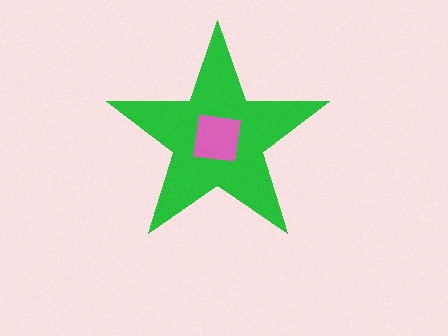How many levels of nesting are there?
2.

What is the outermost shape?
The green star.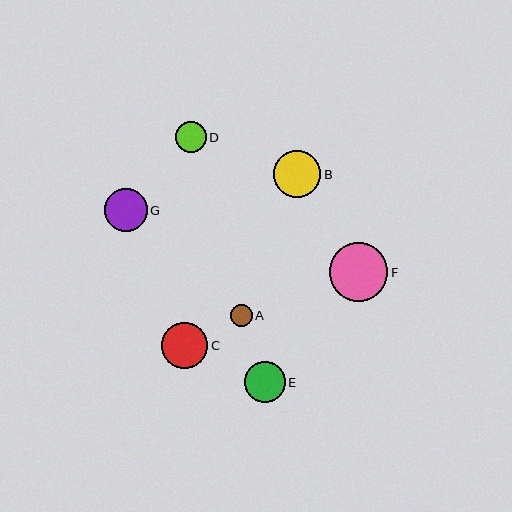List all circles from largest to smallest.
From largest to smallest: F, B, C, G, E, D, A.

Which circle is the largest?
Circle F is the largest with a size of approximately 59 pixels.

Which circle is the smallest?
Circle A is the smallest with a size of approximately 22 pixels.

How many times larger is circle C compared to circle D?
Circle C is approximately 1.5 times the size of circle D.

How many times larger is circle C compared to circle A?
Circle C is approximately 2.1 times the size of circle A.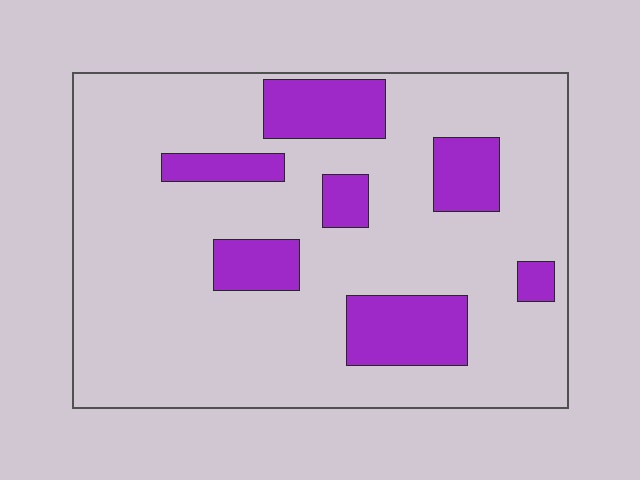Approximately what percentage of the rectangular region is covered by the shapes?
Approximately 20%.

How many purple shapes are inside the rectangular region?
7.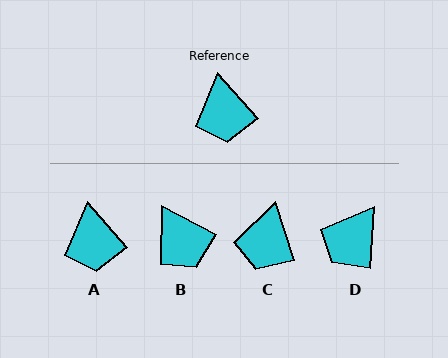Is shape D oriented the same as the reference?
No, it is off by about 45 degrees.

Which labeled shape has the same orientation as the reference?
A.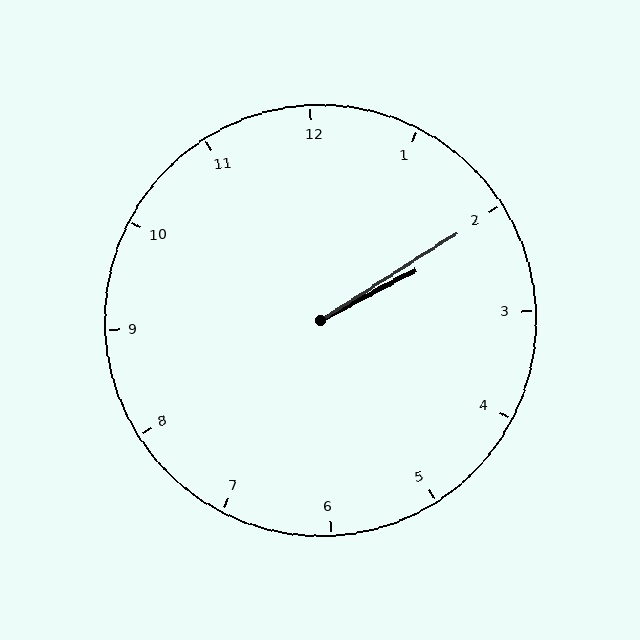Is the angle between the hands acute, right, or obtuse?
It is acute.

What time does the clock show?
2:10.